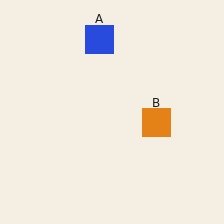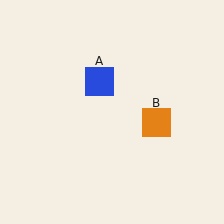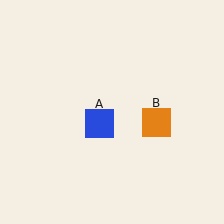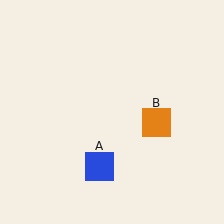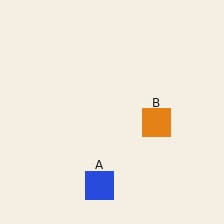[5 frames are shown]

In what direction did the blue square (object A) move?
The blue square (object A) moved down.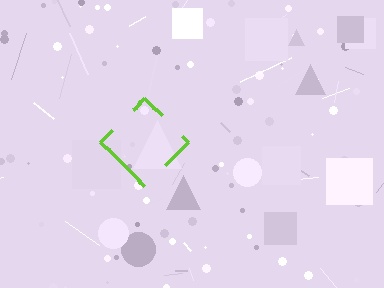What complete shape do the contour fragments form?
The contour fragments form a diamond.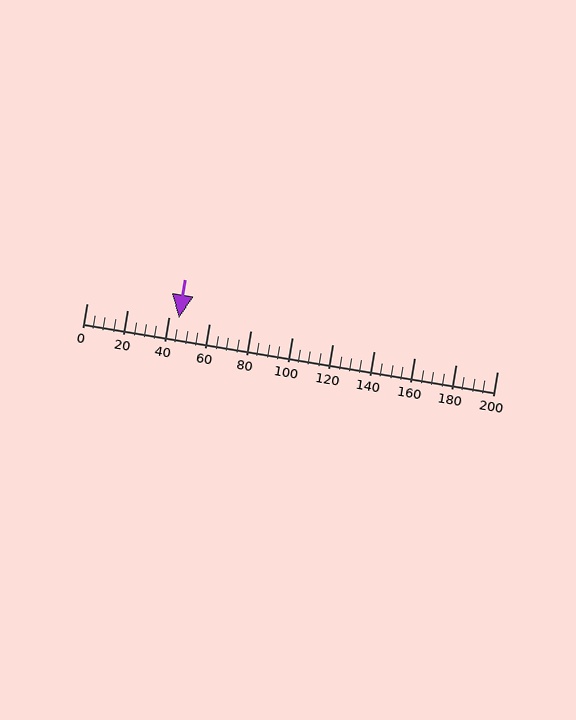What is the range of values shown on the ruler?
The ruler shows values from 0 to 200.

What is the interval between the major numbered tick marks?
The major tick marks are spaced 20 units apart.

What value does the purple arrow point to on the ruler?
The purple arrow points to approximately 45.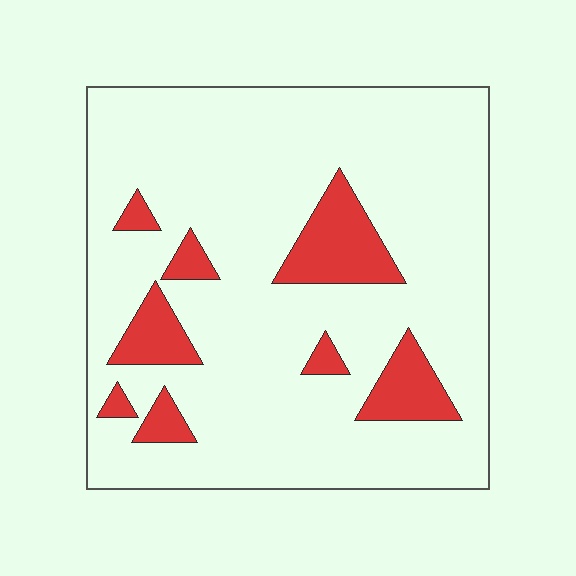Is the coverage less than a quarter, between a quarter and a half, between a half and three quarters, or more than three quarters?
Less than a quarter.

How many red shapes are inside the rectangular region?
8.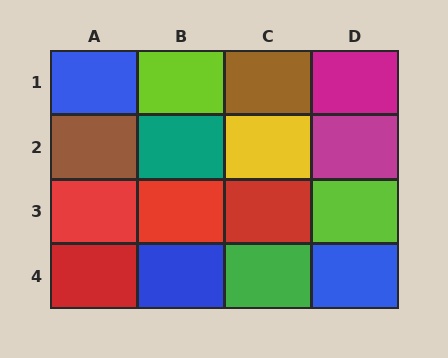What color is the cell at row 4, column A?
Red.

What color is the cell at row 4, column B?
Blue.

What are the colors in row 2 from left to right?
Brown, teal, yellow, magenta.